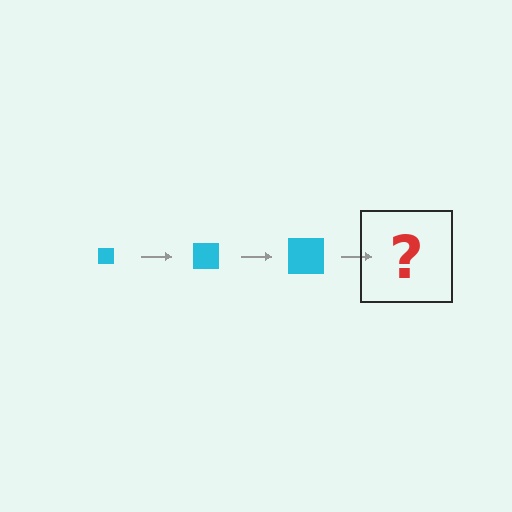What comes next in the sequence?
The next element should be a cyan square, larger than the previous one.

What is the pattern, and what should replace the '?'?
The pattern is that the square gets progressively larger each step. The '?' should be a cyan square, larger than the previous one.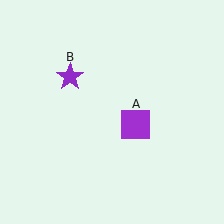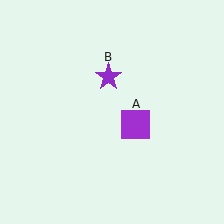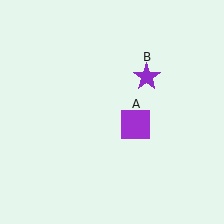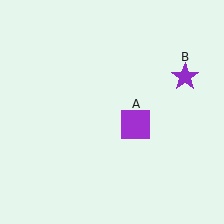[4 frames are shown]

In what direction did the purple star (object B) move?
The purple star (object B) moved right.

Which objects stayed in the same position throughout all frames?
Purple square (object A) remained stationary.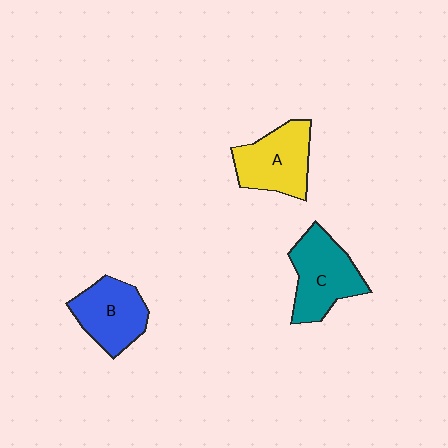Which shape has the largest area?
Shape C (teal).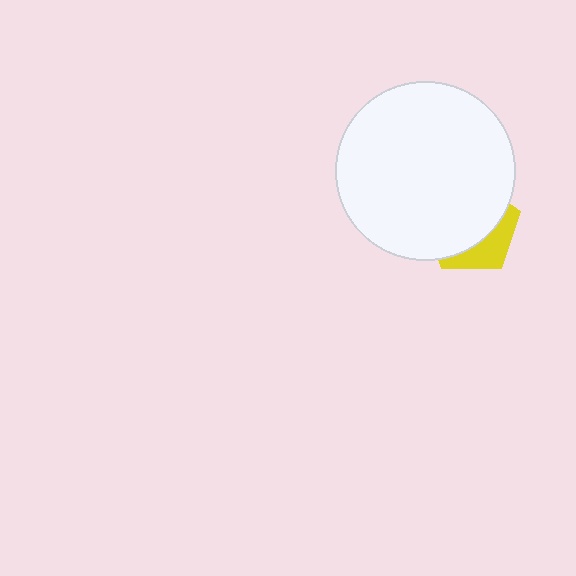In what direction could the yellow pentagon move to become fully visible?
The yellow pentagon could move toward the lower-right. That would shift it out from behind the white circle entirely.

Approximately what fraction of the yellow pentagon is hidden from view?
Roughly 68% of the yellow pentagon is hidden behind the white circle.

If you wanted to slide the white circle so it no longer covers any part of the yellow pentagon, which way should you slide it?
Slide it toward the upper-left — that is the most direct way to separate the two shapes.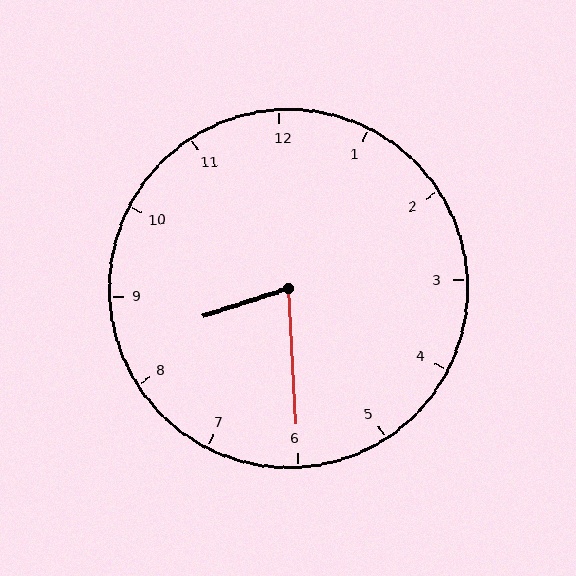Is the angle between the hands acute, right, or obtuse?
It is acute.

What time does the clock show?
8:30.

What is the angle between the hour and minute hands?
Approximately 75 degrees.